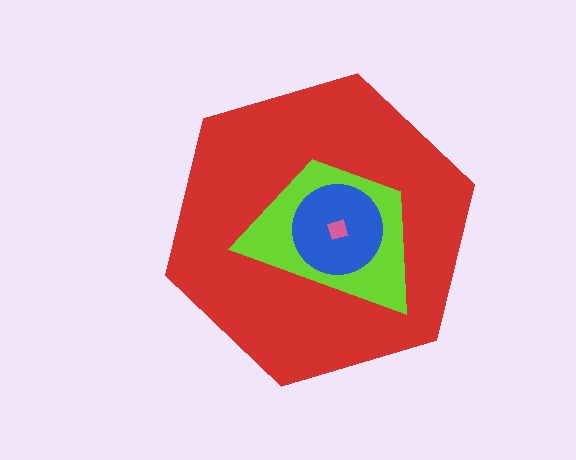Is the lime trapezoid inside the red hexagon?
Yes.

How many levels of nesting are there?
4.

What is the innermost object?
The pink diamond.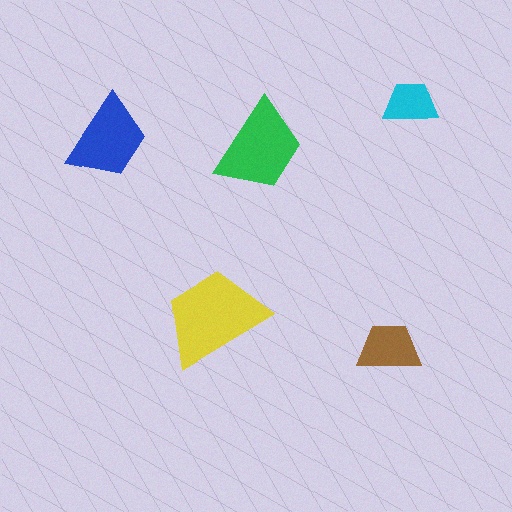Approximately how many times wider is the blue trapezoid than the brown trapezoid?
About 1.5 times wider.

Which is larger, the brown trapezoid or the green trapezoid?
The green one.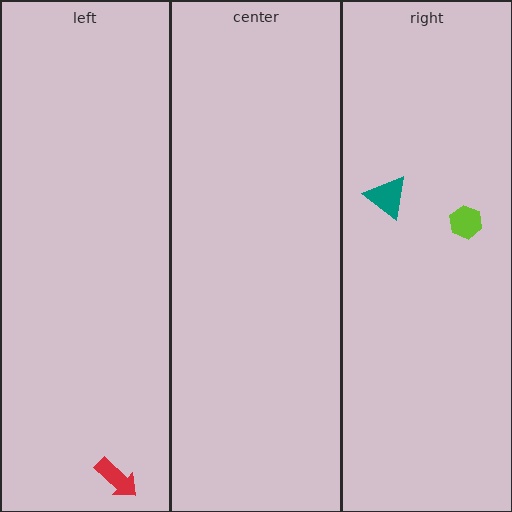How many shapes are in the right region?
2.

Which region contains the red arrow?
The left region.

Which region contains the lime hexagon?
The right region.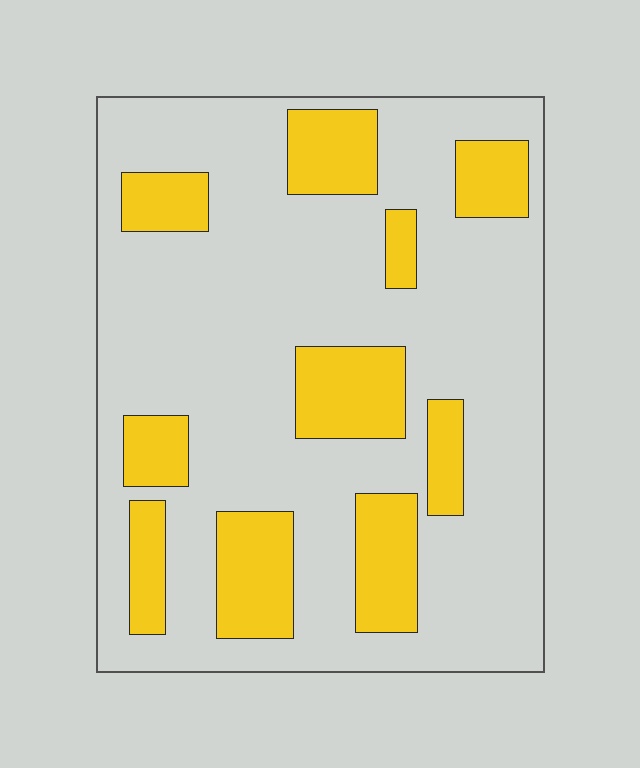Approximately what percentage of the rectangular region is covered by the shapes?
Approximately 25%.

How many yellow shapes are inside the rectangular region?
10.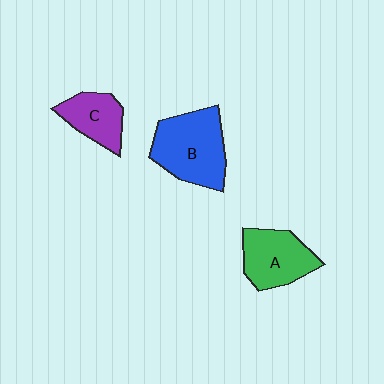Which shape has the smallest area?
Shape C (purple).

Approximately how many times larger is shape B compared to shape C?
Approximately 1.7 times.